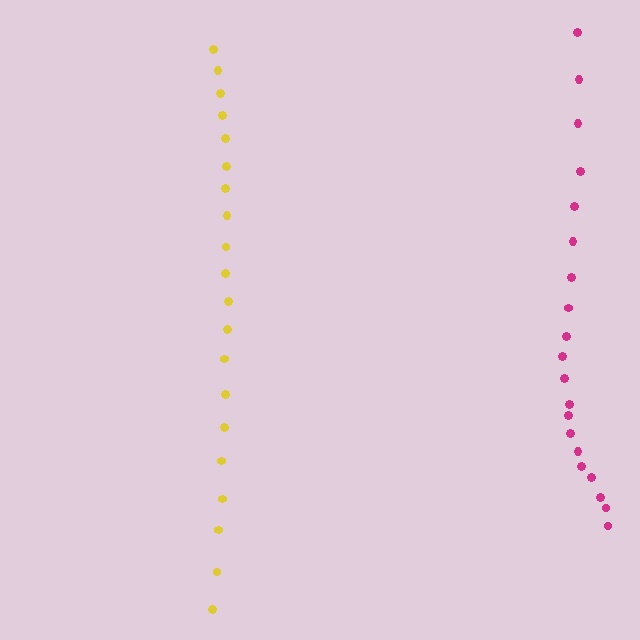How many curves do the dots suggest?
There are 2 distinct paths.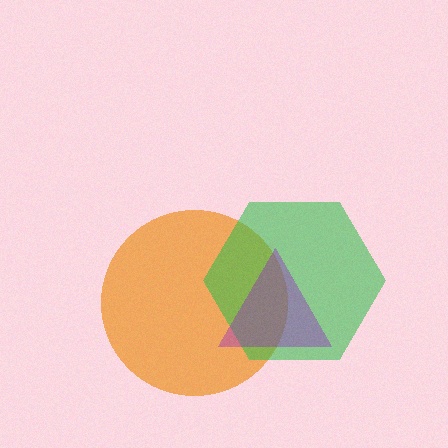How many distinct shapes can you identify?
There are 3 distinct shapes: an orange circle, a green hexagon, a purple triangle.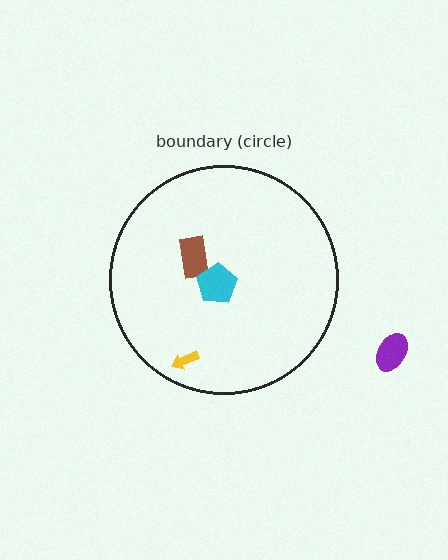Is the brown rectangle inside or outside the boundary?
Inside.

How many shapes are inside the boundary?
3 inside, 1 outside.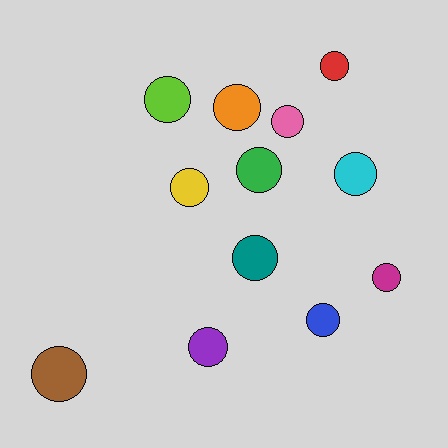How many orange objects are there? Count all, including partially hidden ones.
There is 1 orange object.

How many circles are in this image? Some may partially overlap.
There are 12 circles.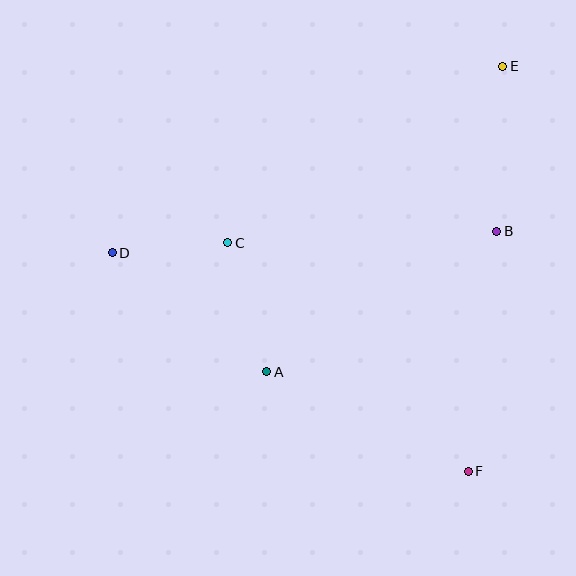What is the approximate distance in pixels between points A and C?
The distance between A and C is approximately 135 pixels.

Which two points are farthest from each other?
Points D and E are farthest from each other.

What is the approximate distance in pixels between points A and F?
The distance between A and F is approximately 225 pixels.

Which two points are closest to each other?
Points C and D are closest to each other.